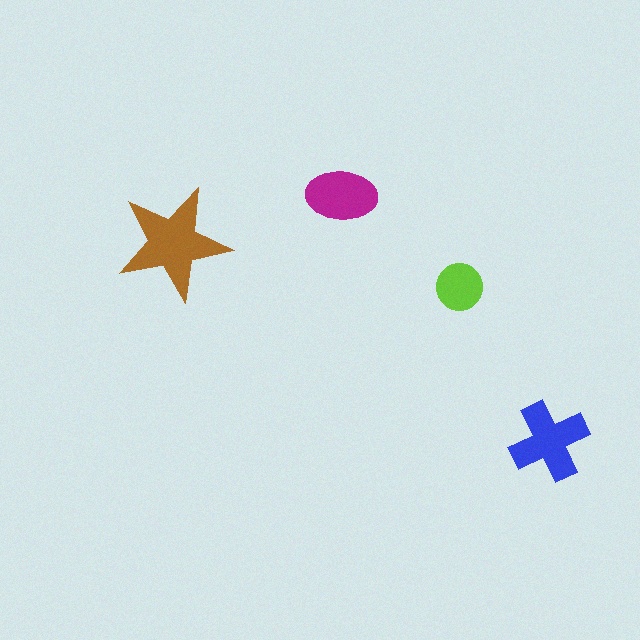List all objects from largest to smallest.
The brown star, the blue cross, the magenta ellipse, the lime circle.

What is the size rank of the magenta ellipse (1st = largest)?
3rd.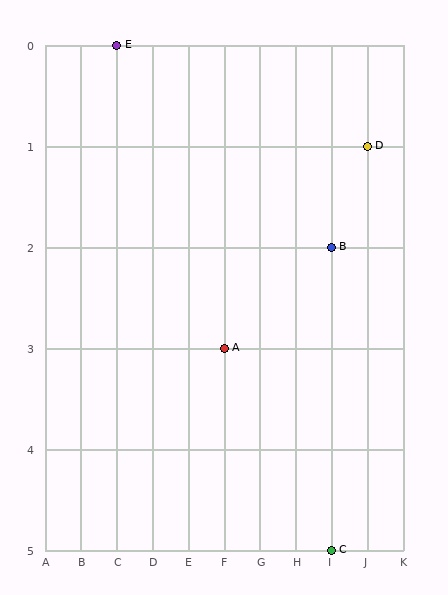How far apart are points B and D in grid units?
Points B and D are 1 column and 1 row apart (about 1.4 grid units diagonally).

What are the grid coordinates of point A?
Point A is at grid coordinates (F, 3).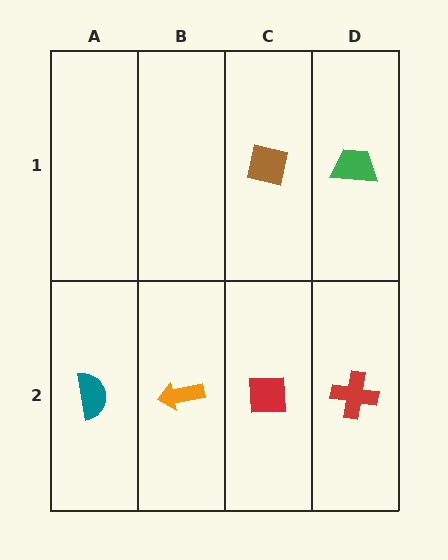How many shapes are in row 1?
2 shapes.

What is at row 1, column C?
A brown square.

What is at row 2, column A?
A teal semicircle.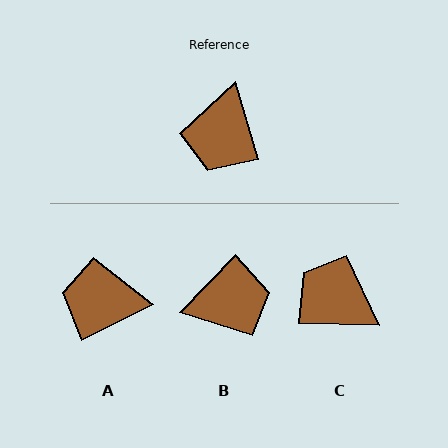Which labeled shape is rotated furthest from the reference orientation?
B, about 120 degrees away.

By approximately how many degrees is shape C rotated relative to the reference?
Approximately 107 degrees clockwise.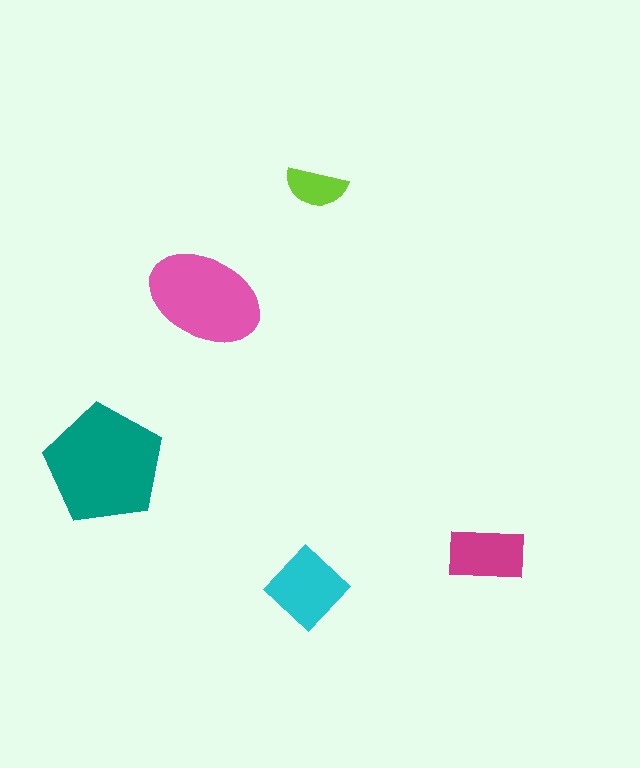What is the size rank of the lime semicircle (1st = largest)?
5th.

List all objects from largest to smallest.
The teal pentagon, the pink ellipse, the cyan diamond, the magenta rectangle, the lime semicircle.